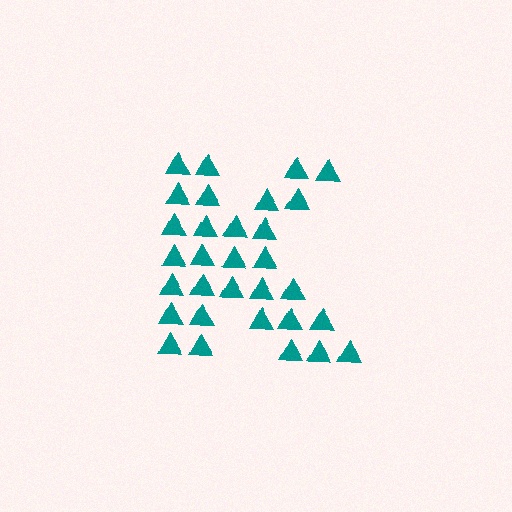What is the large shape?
The large shape is the letter K.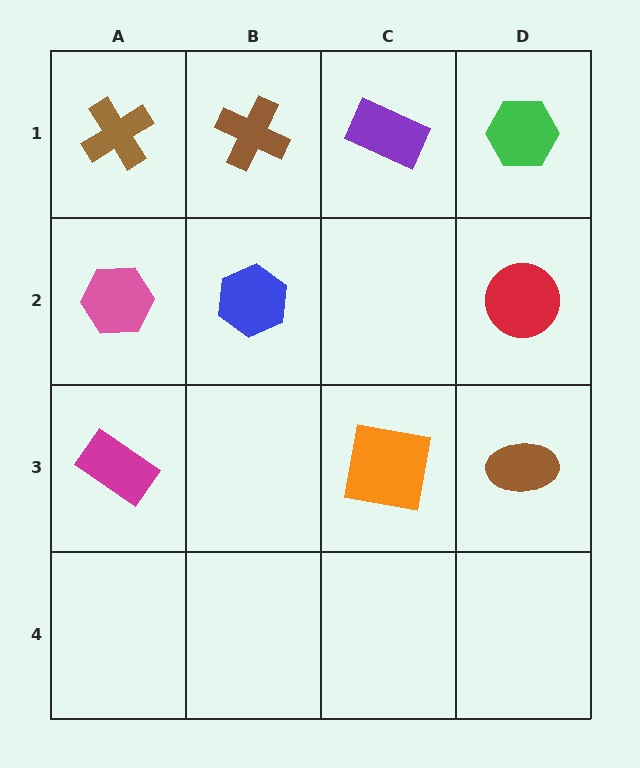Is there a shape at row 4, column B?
No, that cell is empty.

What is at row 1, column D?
A green hexagon.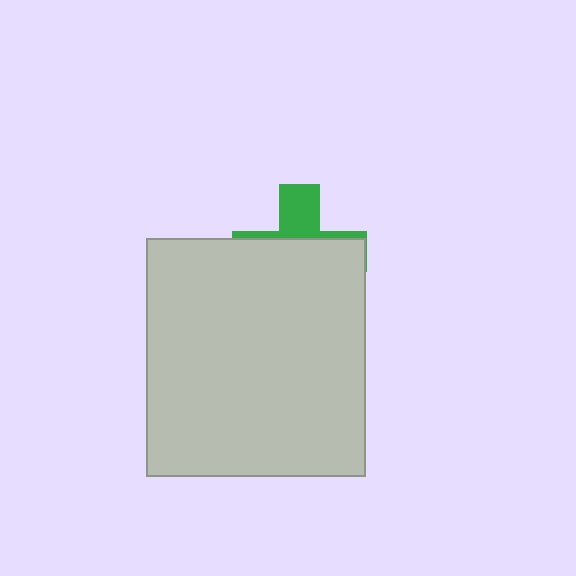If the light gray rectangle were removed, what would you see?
You would see the complete green cross.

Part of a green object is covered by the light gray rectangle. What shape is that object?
It is a cross.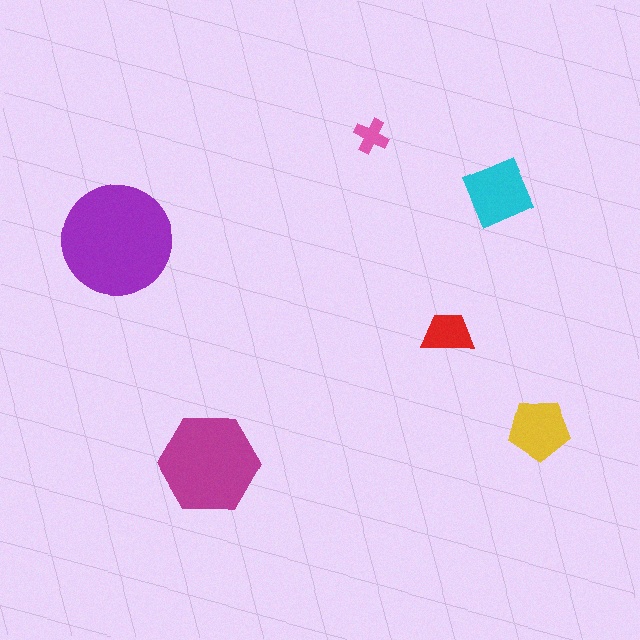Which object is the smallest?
The pink cross.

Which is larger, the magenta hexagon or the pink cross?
The magenta hexagon.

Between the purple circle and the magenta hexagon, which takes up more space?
The purple circle.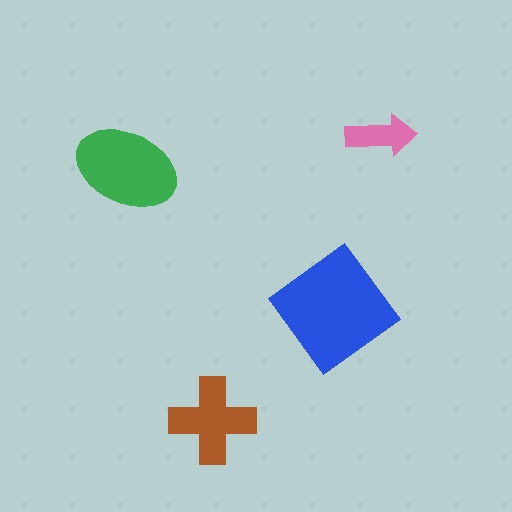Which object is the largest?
The blue diamond.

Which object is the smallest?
The pink arrow.